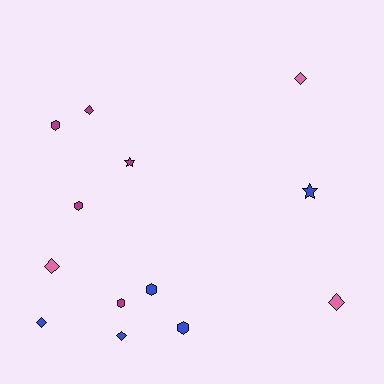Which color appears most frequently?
Blue, with 5 objects.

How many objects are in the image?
There are 13 objects.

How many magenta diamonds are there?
There is 1 magenta diamond.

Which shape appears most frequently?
Diamond, with 6 objects.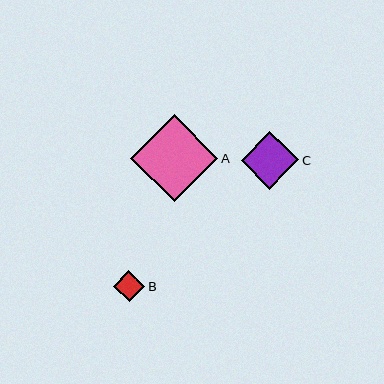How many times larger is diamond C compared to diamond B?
Diamond C is approximately 1.9 times the size of diamond B.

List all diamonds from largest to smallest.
From largest to smallest: A, C, B.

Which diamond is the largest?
Diamond A is the largest with a size of approximately 87 pixels.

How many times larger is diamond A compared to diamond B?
Diamond A is approximately 2.8 times the size of diamond B.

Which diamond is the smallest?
Diamond B is the smallest with a size of approximately 31 pixels.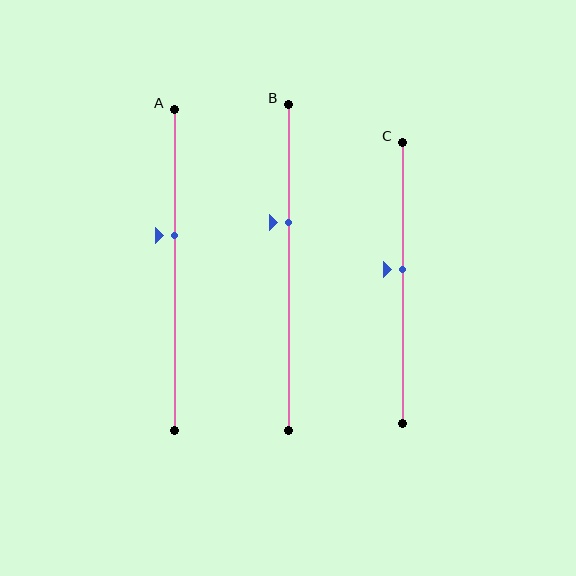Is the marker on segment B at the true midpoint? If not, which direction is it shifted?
No, the marker on segment B is shifted upward by about 14% of the segment length.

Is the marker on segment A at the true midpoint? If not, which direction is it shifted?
No, the marker on segment A is shifted upward by about 11% of the segment length.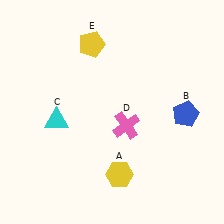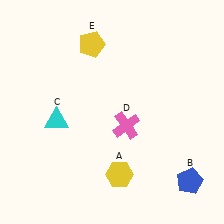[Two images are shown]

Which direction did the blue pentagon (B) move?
The blue pentagon (B) moved down.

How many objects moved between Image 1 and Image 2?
1 object moved between the two images.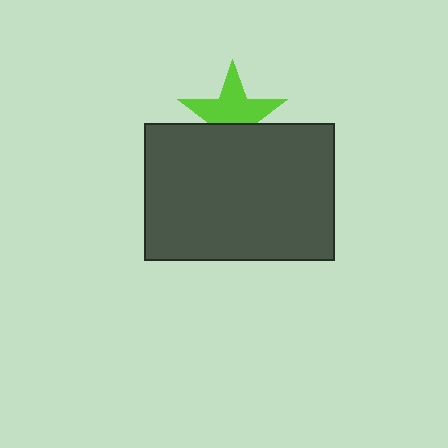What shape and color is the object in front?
The object in front is a dark gray rectangle.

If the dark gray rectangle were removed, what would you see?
You would see the complete lime star.